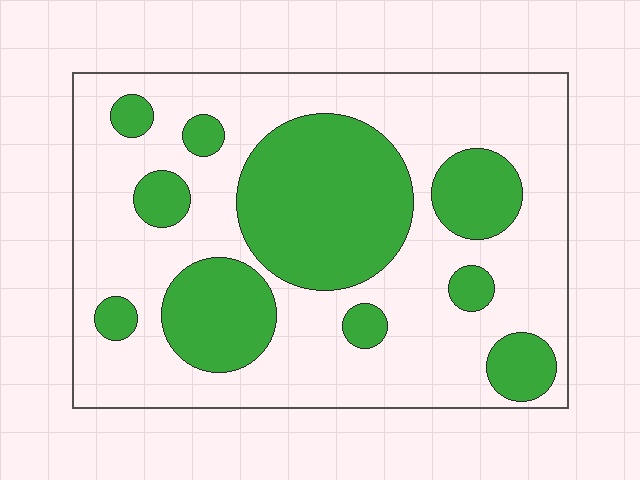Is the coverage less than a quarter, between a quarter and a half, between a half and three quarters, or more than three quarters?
Between a quarter and a half.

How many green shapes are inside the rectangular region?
10.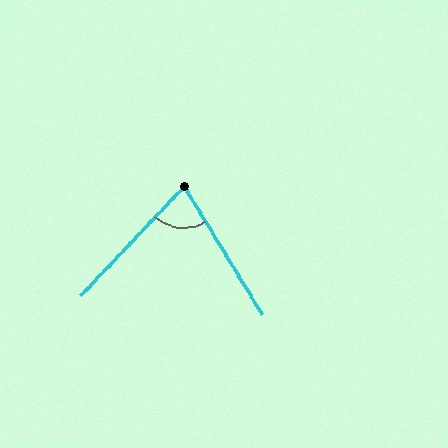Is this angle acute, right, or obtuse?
It is acute.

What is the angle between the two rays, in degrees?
Approximately 75 degrees.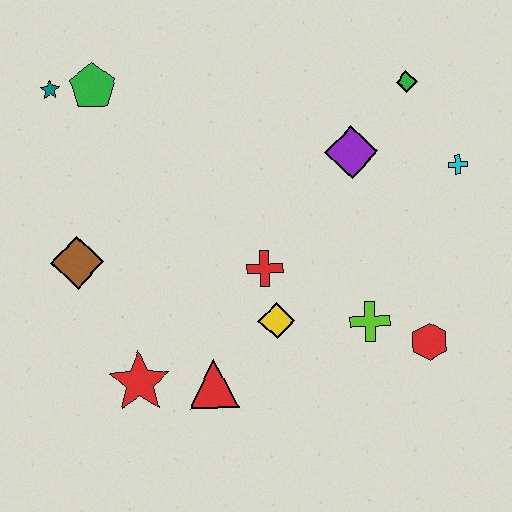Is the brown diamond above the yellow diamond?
Yes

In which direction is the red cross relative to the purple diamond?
The red cross is below the purple diamond.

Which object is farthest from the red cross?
The teal star is farthest from the red cross.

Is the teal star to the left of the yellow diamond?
Yes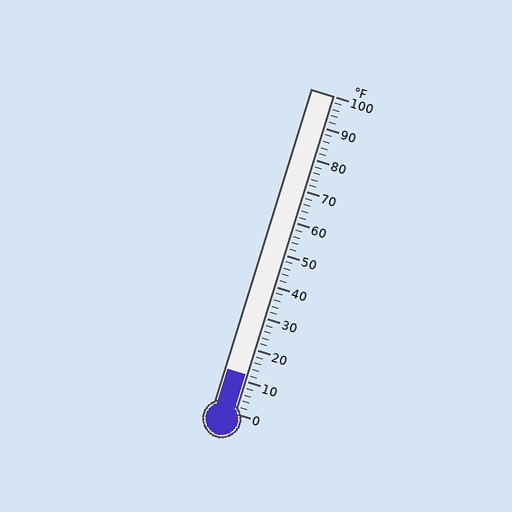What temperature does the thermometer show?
The thermometer shows approximately 12°F.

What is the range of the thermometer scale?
The thermometer scale ranges from 0°F to 100°F.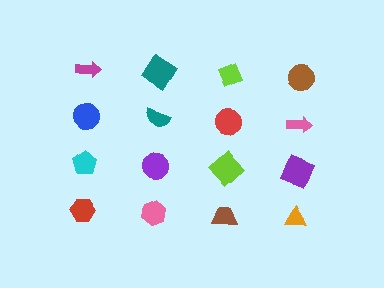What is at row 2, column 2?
A teal semicircle.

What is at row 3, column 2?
A purple circle.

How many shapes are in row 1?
4 shapes.